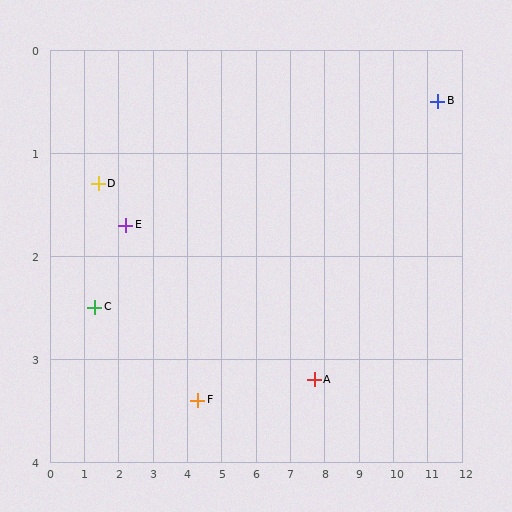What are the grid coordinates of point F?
Point F is at approximately (4.3, 3.4).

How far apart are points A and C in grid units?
Points A and C are about 6.4 grid units apart.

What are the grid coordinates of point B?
Point B is at approximately (11.3, 0.5).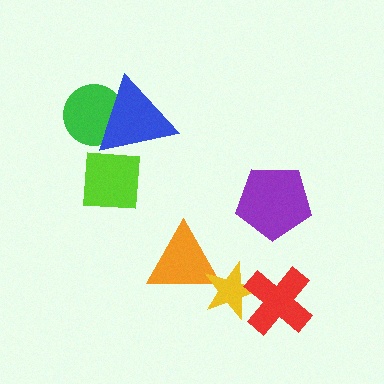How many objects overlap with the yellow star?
2 objects overlap with the yellow star.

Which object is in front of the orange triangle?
The yellow star is in front of the orange triangle.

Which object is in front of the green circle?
The blue triangle is in front of the green circle.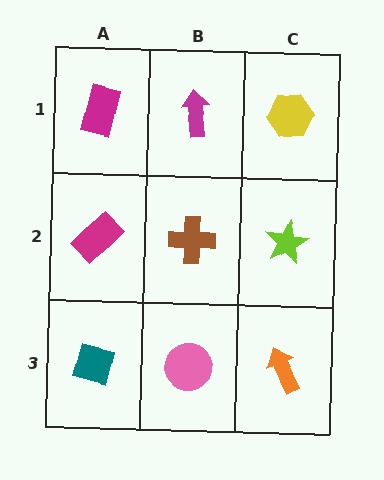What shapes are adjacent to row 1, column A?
A magenta rectangle (row 2, column A), a magenta arrow (row 1, column B).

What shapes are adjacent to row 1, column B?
A brown cross (row 2, column B), a magenta rectangle (row 1, column A), a yellow hexagon (row 1, column C).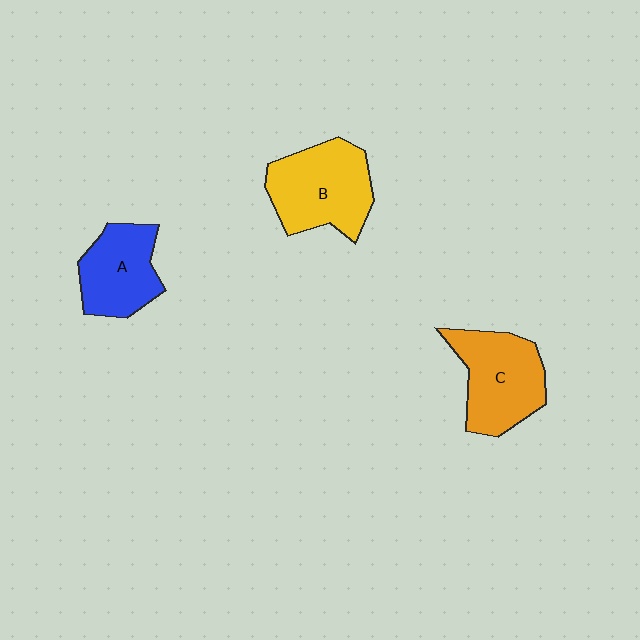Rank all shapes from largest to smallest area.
From largest to smallest: B (yellow), C (orange), A (blue).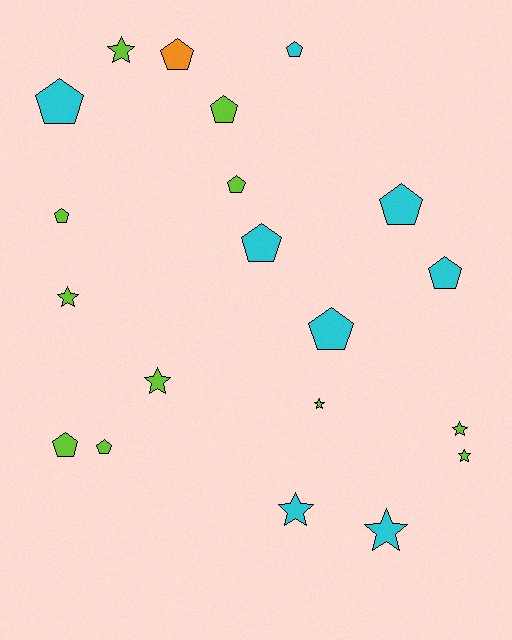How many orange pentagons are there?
There is 1 orange pentagon.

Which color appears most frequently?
Lime, with 11 objects.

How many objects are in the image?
There are 20 objects.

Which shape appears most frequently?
Pentagon, with 12 objects.